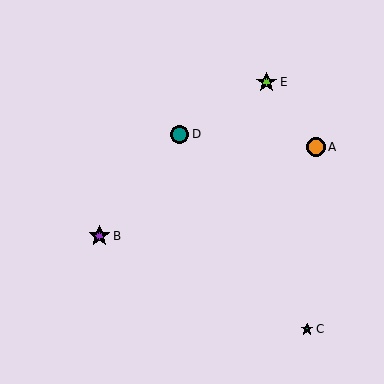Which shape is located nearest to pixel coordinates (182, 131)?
The teal circle (labeled D) at (180, 134) is nearest to that location.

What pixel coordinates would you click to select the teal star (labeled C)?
Click at (307, 329) to select the teal star C.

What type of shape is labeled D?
Shape D is a teal circle.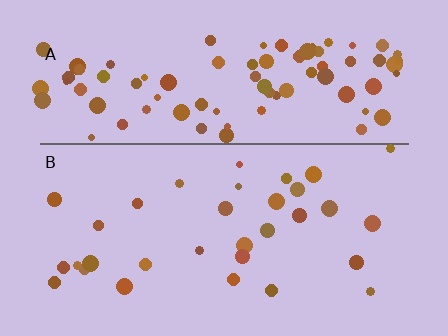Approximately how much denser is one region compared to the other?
Approximately 2.9× — region A over region B.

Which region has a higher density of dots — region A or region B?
A (the top).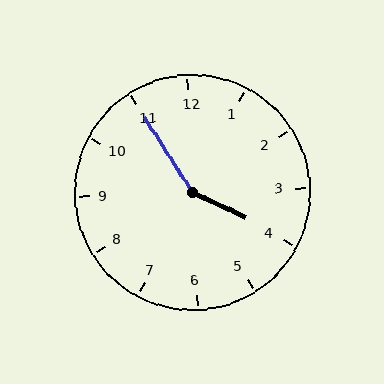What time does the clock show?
3:55.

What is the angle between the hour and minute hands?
Approximately 148 degrees.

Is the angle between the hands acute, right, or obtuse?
It is obtuse.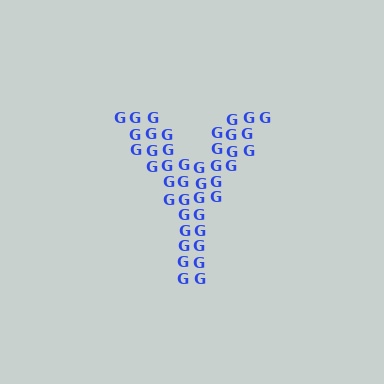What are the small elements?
The small elements are letter G's.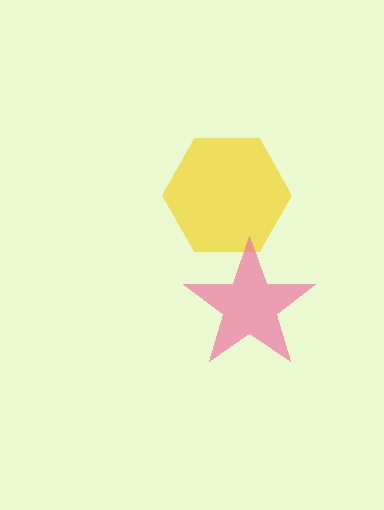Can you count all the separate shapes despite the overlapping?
Yes, there are 2 separate shapes.